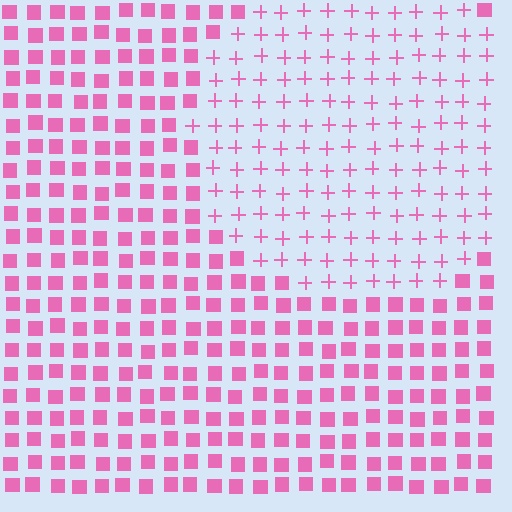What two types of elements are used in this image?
The image uses plus signs inside the circle region and squares outside it.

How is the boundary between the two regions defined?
The boundary is defined by a change in element shape: plus signs inside vs. squares outside. All elements share the same color and spacing.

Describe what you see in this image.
The image is filled with small pink elements arranged in a uniform grid. A circle-shaped region contains plus signs, while the surrounding area contains squares. The boundary is defined purely by the change in element shape.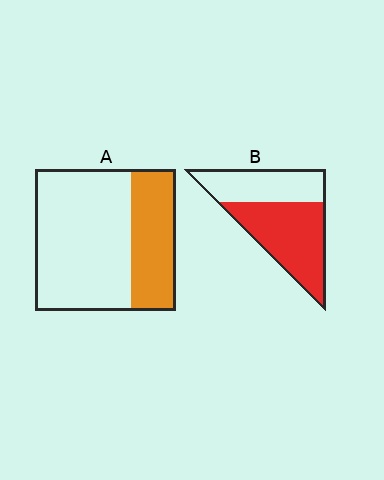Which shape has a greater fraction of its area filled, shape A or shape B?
Shape B.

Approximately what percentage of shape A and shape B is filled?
A is approximately 30% and B is approximately 60%.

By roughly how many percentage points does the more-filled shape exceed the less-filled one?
By roughly 25 percentage points (B over A).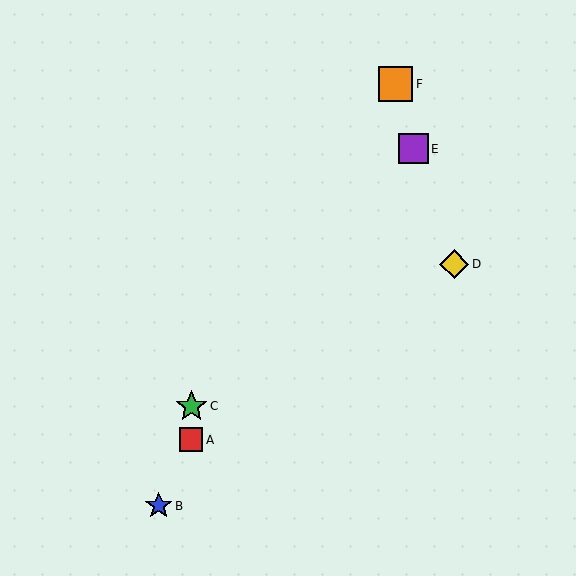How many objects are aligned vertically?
2 objects (A, C) are aligned vertically.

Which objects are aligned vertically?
Objects A, C are aligned vertically.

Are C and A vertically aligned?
Yes, both are at x≈191.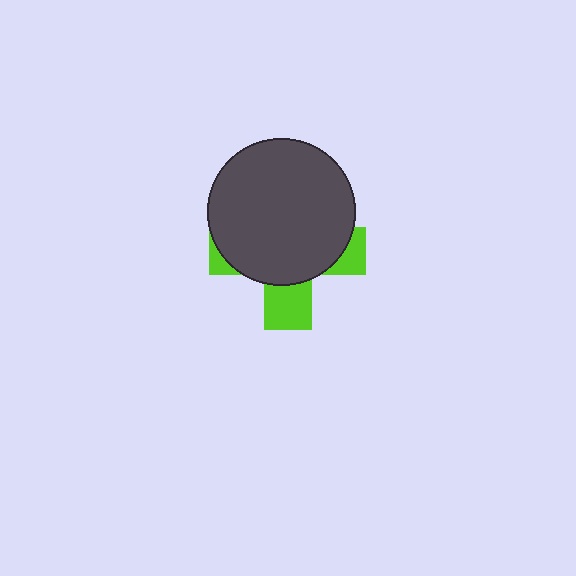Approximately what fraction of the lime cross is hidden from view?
Roughly 70% of the lime cross is hidden behind the dark gray circle.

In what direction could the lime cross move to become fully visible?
The lime cross could move down. That would shift it out from behind the dark gray circle entirely.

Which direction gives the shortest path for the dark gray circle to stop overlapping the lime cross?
Moving up gives the shortest separation.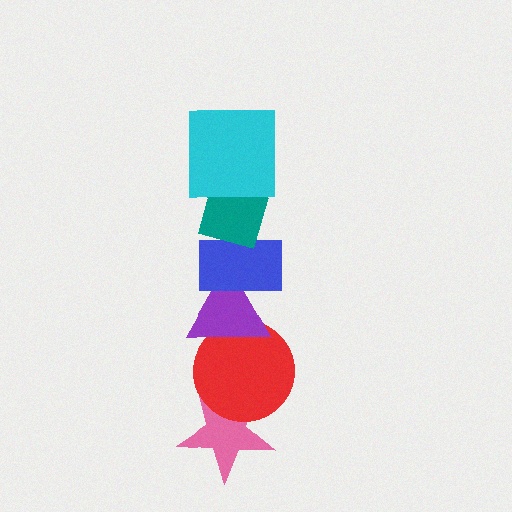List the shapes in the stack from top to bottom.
From top to bottom: the cyan square, the teal diamond, the blue rectangle, the purple triangle, the red circle, the pink star.